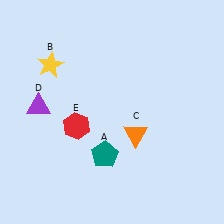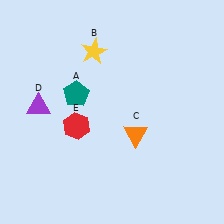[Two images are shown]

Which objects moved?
The objects that moved are: the teal pentagon (A), the yellow star (B).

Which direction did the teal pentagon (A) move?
The teal pentagon (A) moved up.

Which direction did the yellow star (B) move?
The yellow star (B) moved right.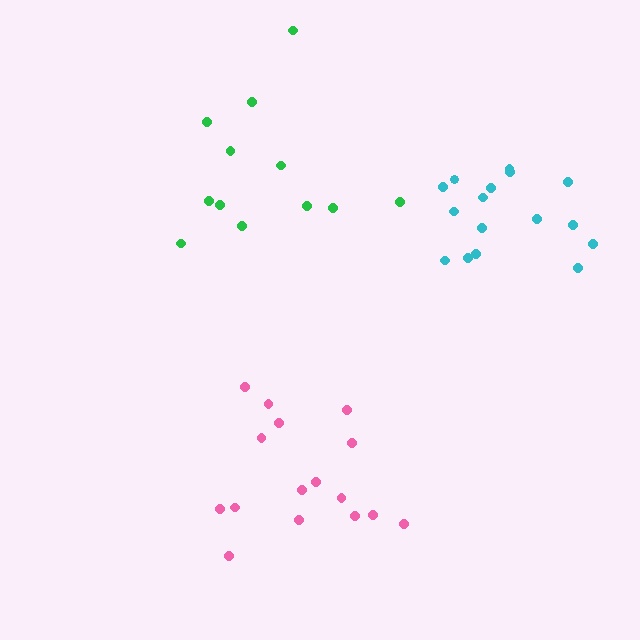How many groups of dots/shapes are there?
There are 3 groups.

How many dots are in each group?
Group 1: 16 dots, Group 2: 16 dots, Group 3: 12 dots (44 total).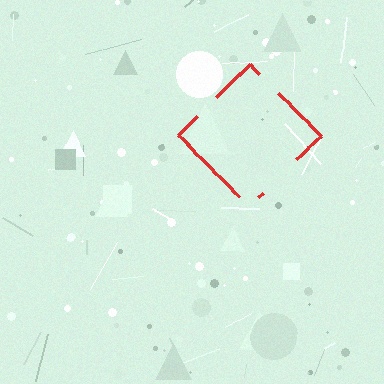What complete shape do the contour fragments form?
The contour fragments form a diamond.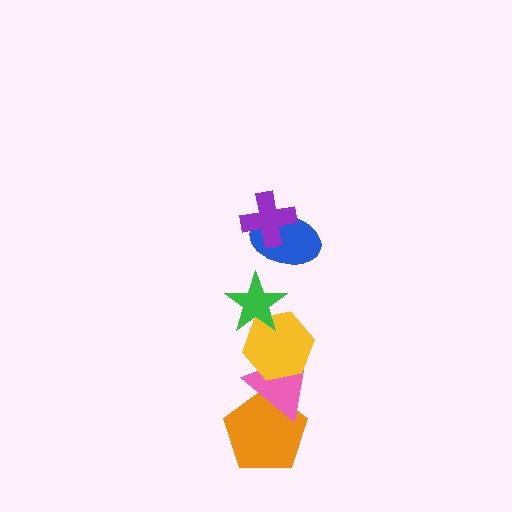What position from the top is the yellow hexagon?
The yellow hexagon is 4th from the top.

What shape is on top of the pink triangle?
The yellow hexagon is on top of the pink triangle.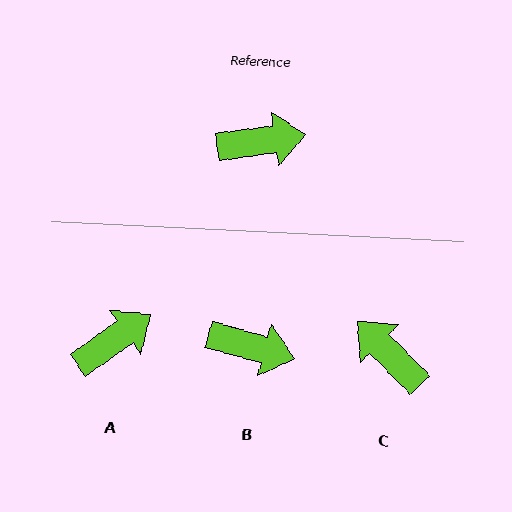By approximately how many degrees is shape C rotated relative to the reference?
Approximately 126 degrees counter-clockwise.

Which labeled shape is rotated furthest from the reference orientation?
C, about 126 degrees away.